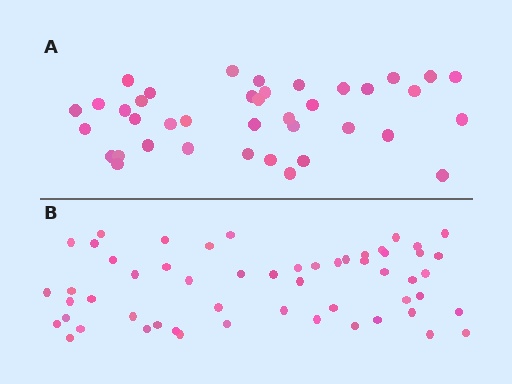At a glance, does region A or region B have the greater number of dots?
Region B (the bottom region) has more dots.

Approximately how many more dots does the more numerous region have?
Region B has approximately 15 more dots than region A.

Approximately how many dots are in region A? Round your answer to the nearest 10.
About 40 dots. (The exact count is 39, which rounds to 40.)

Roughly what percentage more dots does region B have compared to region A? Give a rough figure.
About 40% more.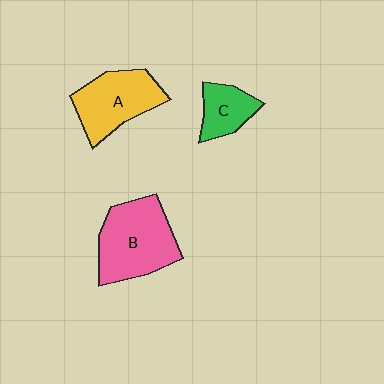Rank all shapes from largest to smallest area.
From largest to smallest: B (pink), A (yellow), C (green).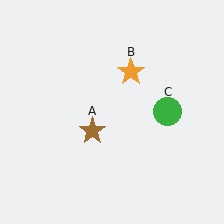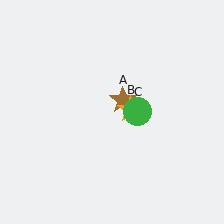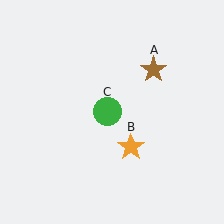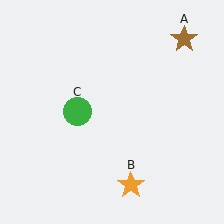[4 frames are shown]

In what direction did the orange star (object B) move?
The orange star (object B) moved down.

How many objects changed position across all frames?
3 objects changed position: brown star (object A), orange star (object B), green circle (object C).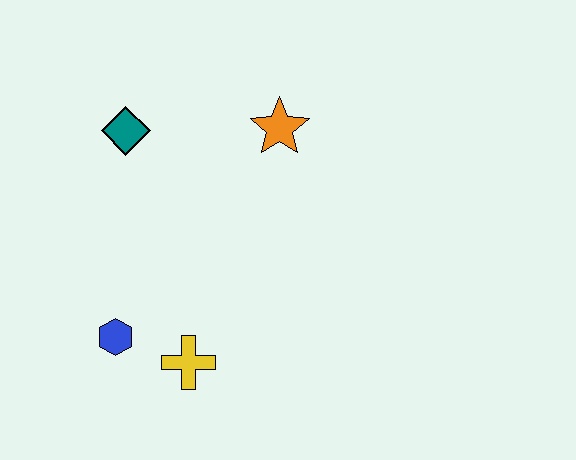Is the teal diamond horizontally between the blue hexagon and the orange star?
Yes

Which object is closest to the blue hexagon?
The yellow cross is closest to the blue hexagon.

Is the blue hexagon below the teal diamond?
Yes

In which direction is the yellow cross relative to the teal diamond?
The yellow cross is below the teal diamond.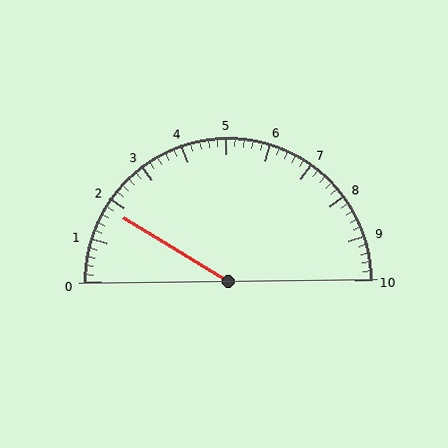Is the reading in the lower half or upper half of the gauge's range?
The reading is in the lower half of the range (0 to 10).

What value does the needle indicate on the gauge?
The needle indicates approximately 1.8.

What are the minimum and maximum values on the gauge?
The gauge ranges from 0 to 10.